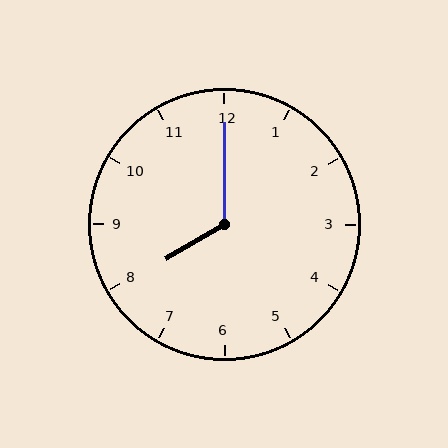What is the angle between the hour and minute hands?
Approximately 120 degrees.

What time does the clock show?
8:00.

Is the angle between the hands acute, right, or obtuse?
It is obtuse.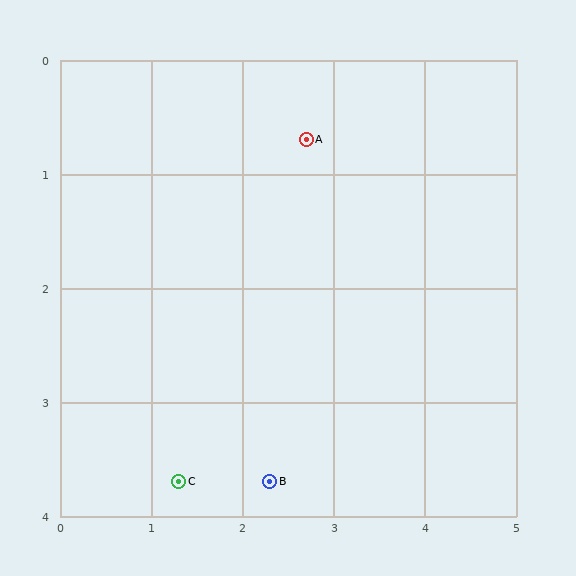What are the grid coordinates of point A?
Point A is at approximately (2.7, 0.7).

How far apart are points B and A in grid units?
Points B and A are about 3.0 grid units apart.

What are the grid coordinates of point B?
Point B is at approximately (2.3, 3.7).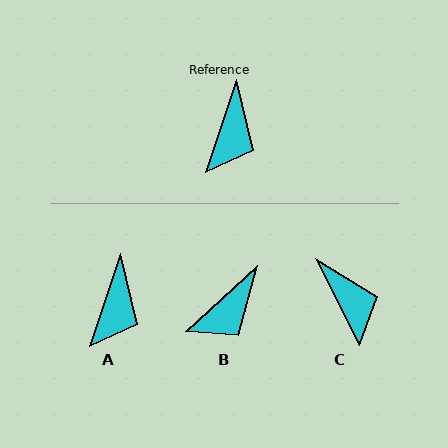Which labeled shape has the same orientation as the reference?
A.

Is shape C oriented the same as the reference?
No, it is off by about 45 degrees.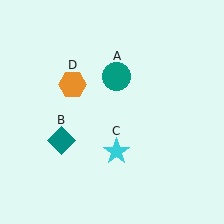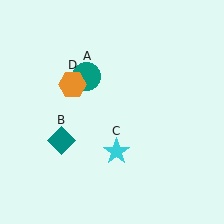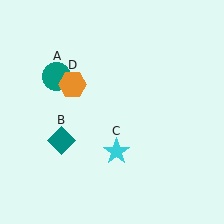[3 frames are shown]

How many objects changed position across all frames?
1 object changed position: teal circle (object A).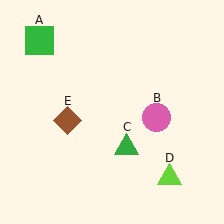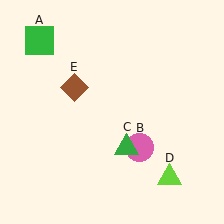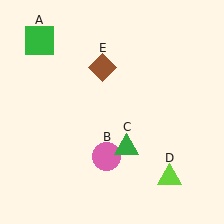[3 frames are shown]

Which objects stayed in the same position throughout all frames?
Green square (object A) and green triangle (object C) and lime triangle (object D) remained stationary.